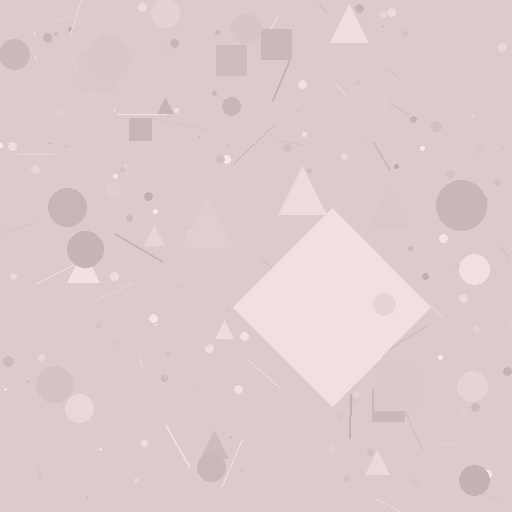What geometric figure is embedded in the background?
A diamond is embedded in the background.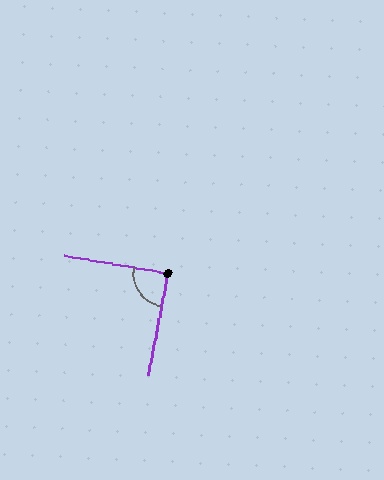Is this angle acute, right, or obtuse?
It is approximately a right angle.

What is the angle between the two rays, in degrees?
Approximately 89 degrees.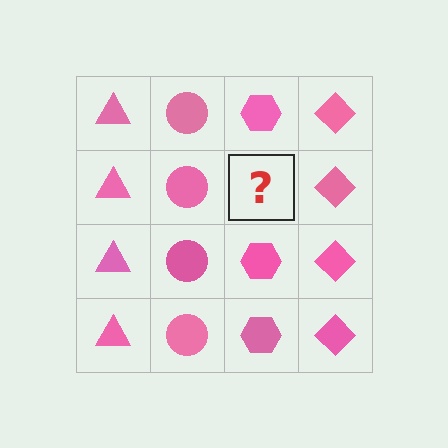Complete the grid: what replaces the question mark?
The question mark should be replaced with a pink hexagon.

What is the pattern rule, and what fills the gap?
The rule is that each column has a consistent shape. The gap should be filled with a pink hexagon.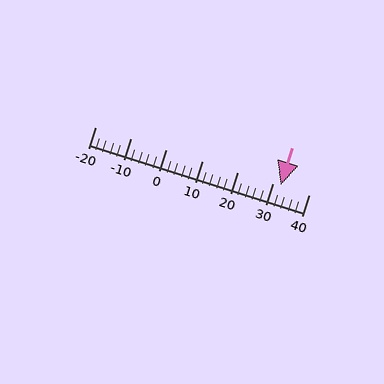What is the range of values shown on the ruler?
The ruler shows values from -20 to 40.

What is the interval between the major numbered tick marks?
The major tick marks are spaced 10 units apart.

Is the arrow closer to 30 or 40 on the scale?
The arrow is closer to 30.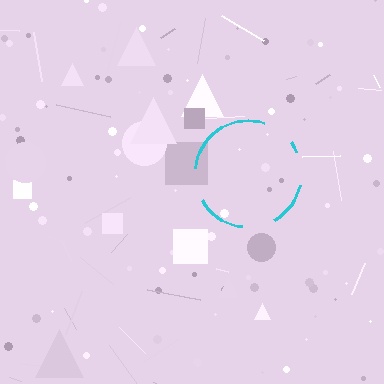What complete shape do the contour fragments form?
The contour fragments form a circle.